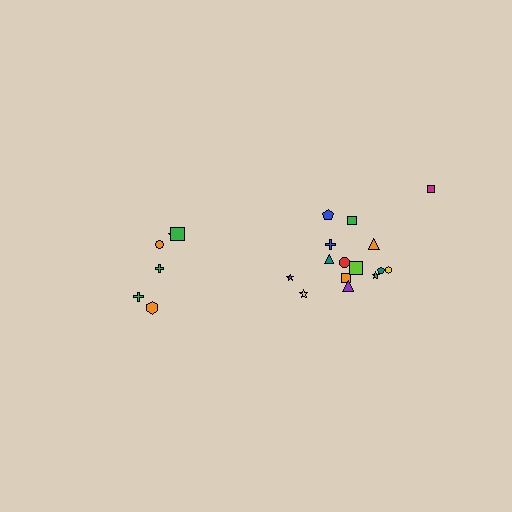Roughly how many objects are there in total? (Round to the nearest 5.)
Roughly 20 objects in total.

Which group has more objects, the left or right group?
The right group.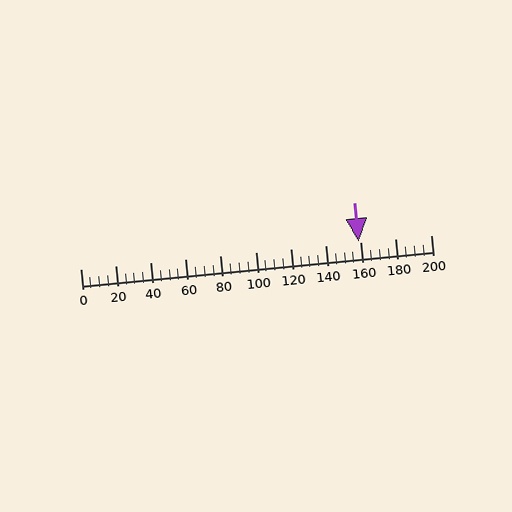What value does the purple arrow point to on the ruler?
The purple arrow points to approximately 159.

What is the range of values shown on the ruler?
The ruler shows values from 0 to 200.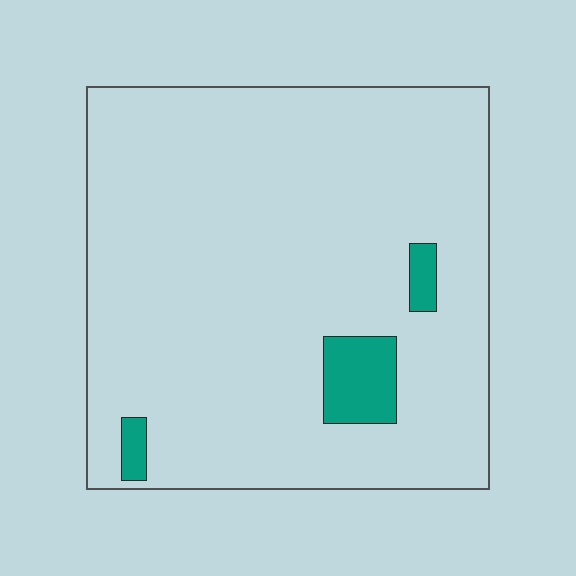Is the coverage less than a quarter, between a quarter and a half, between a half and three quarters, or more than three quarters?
Less than a quarter.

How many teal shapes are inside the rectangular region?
3.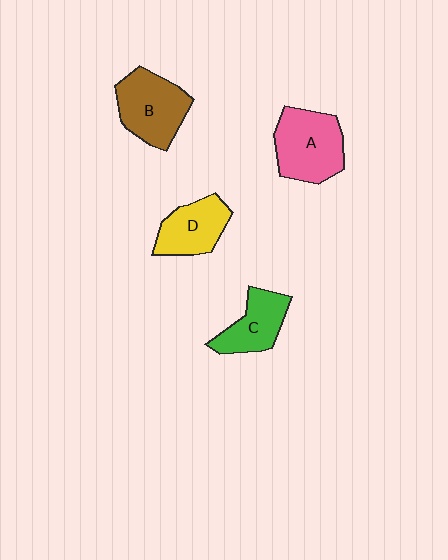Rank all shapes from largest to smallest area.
From largest to smallest: A (pink), B (brown), D (yellow), C (green).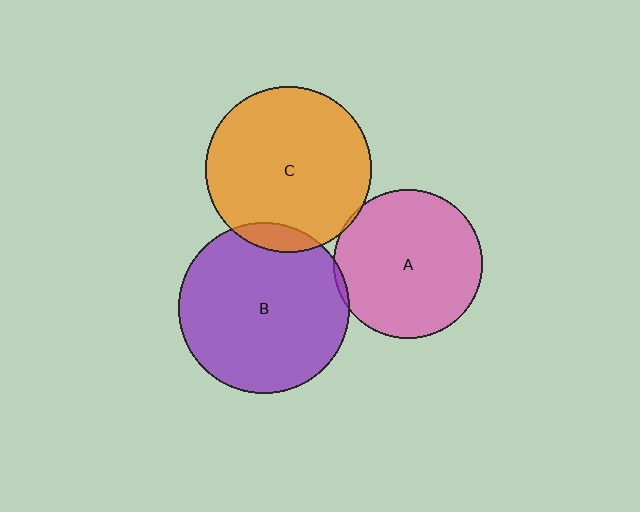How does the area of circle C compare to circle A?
Approximately 1.2 times.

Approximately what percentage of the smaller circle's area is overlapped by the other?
Approximately 10%.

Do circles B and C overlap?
Yes.